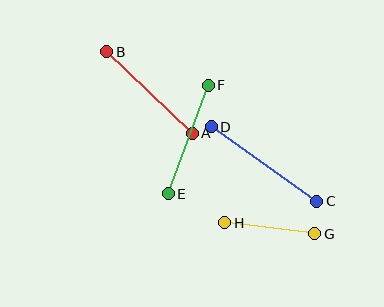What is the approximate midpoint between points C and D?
The midpoint is at approximately (264, 164) pixels.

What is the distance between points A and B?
The distance is approximately 118 pixels.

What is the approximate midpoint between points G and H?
The midpoint is at approximately (270, 228) pixels.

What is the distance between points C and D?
The distance is approximately 129 pixels.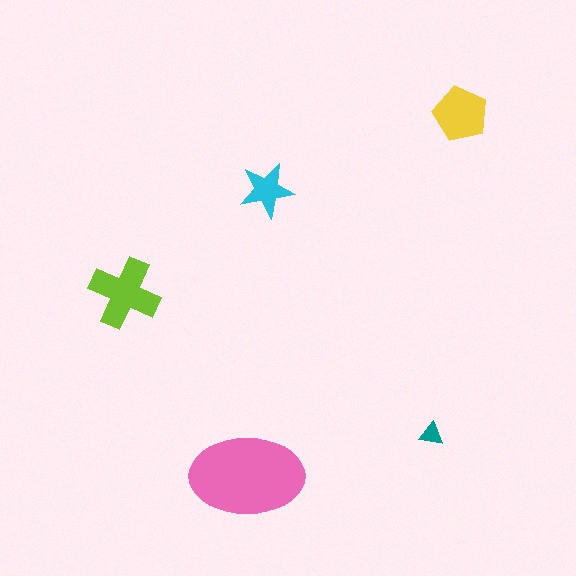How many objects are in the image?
There are 5 objects in the image.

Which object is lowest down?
The pink ellipse is bottommost.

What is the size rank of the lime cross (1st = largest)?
2nd.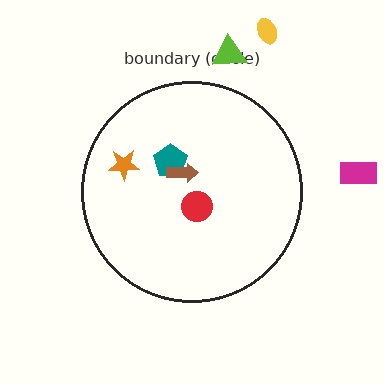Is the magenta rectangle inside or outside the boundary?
Outside.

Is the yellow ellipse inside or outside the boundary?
Outside.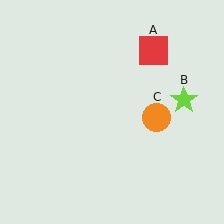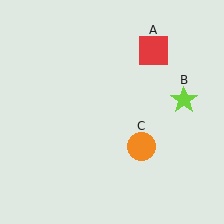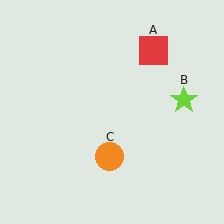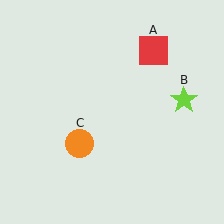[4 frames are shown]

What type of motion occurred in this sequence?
The orange circle (object C) rotated clockwise around the center of the scene.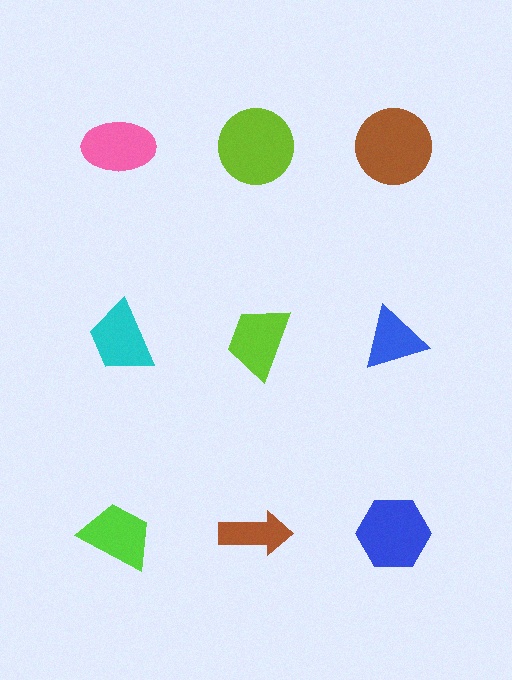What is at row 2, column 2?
A lime trapezoid.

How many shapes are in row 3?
3 shapes.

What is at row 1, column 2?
A lime circle.